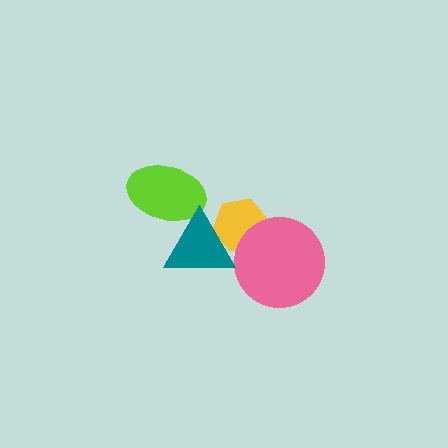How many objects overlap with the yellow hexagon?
2 objects overlap with the yellow hexagon.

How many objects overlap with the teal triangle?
2 objects overlap with the teal triangle.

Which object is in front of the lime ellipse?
The teal triangle is in front of the lime ellipse.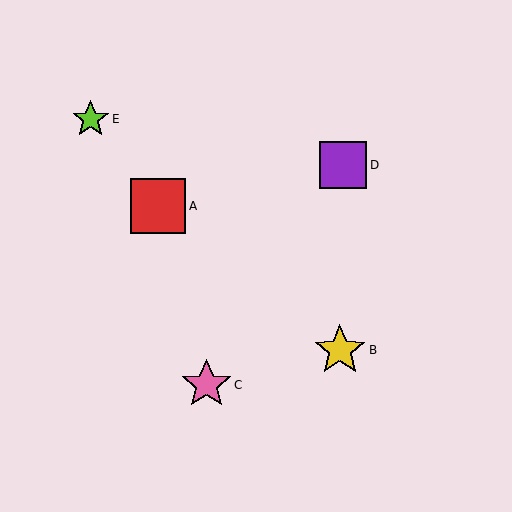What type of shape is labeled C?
Shape C is a pink star.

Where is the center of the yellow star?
The center of the yellow star is at (340, 350).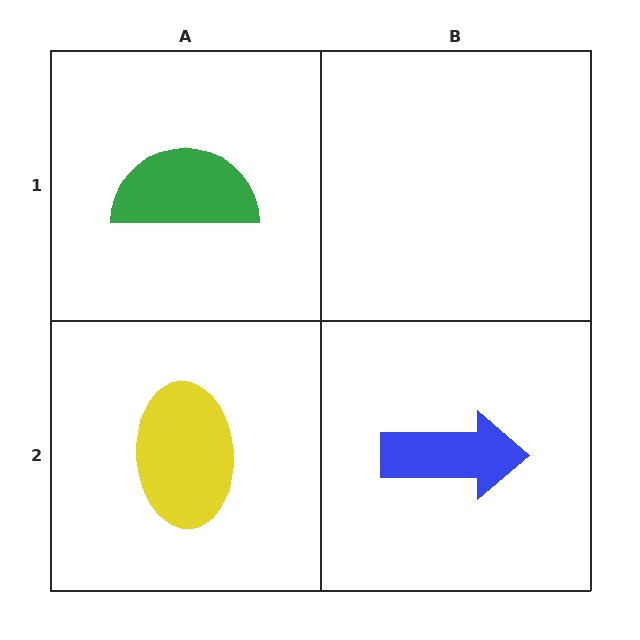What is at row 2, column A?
A yellow ellipse.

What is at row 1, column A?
A green semicircle.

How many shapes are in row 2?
2 shapes.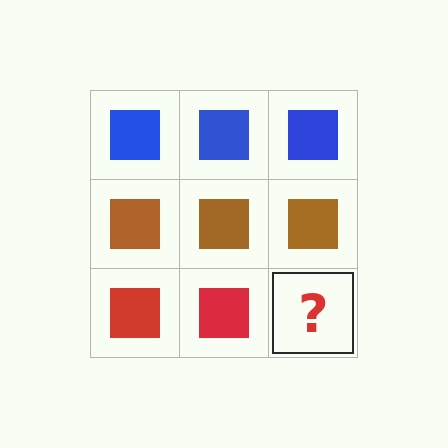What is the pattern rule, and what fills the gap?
The rule is that each row has a consistent color. The gap should be filled with a red square.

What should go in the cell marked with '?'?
The missing cell should contain a red square.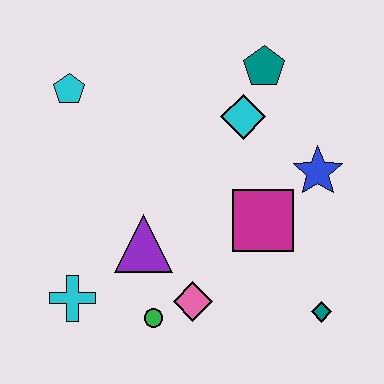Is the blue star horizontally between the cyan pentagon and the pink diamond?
No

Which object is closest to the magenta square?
The blue star is closest to the magenta square.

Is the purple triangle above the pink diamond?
Yes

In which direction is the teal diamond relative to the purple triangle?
The teal diamond is to the right of the purple triangle.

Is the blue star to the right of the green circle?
Yes